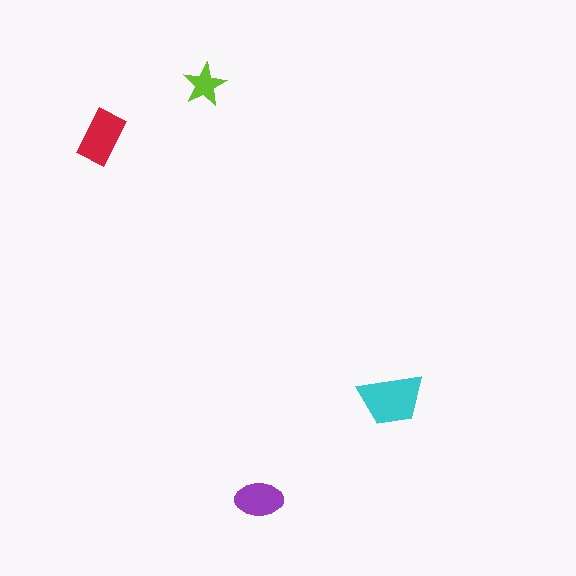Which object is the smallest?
The lime star.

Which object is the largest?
The cyan trapezoid.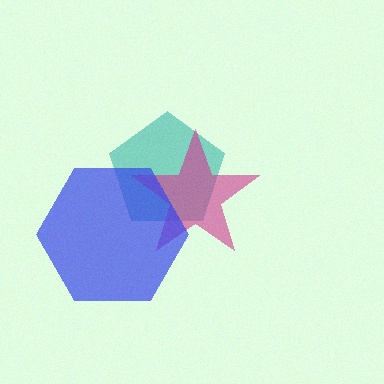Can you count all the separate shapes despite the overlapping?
Yes, there are 3 separate shapes.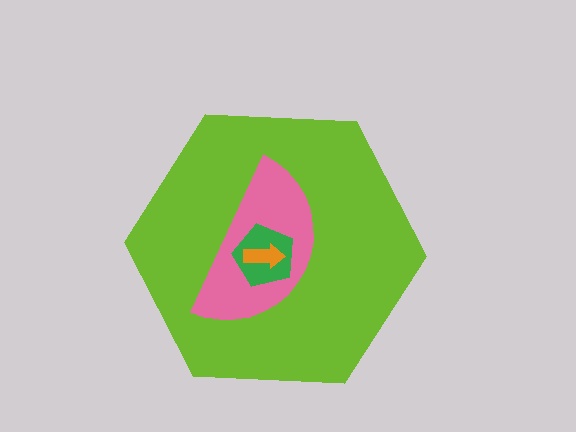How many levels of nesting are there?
4.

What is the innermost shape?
The orange arrow.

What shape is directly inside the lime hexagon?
The pink semicircle.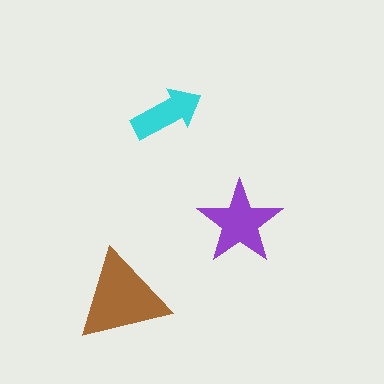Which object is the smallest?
The cyan arrow.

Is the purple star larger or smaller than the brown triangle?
Smaller.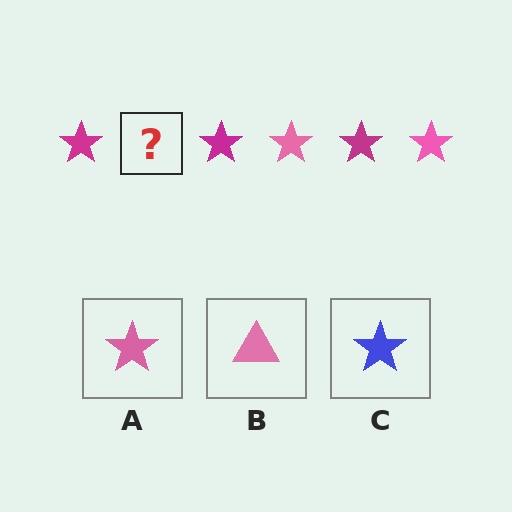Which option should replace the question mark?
Option A.